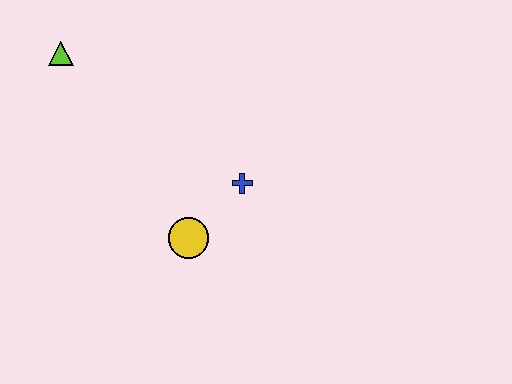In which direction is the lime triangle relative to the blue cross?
The lime triangle is to the left of the blue cross.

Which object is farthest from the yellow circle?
The lime triangle is farthest from the yellow circle.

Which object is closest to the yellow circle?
The blue cross is closest to the yellow circle.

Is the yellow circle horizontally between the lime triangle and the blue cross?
Yes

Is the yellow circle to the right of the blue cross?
No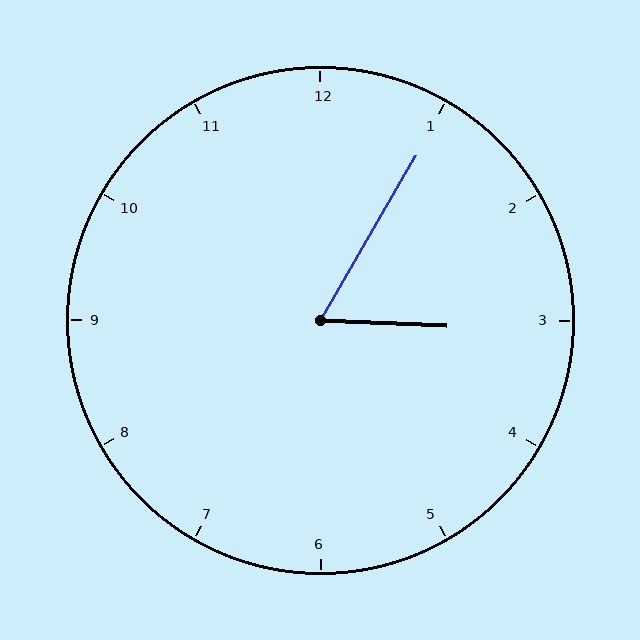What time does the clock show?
3:05.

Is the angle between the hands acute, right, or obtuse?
It is acute.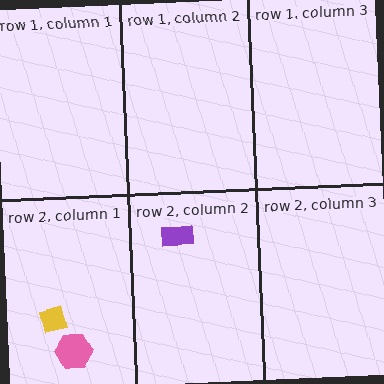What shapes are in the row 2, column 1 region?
The yellow square, the pink hexagon.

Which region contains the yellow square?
The row 2, column 1 region.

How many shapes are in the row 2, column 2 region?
1.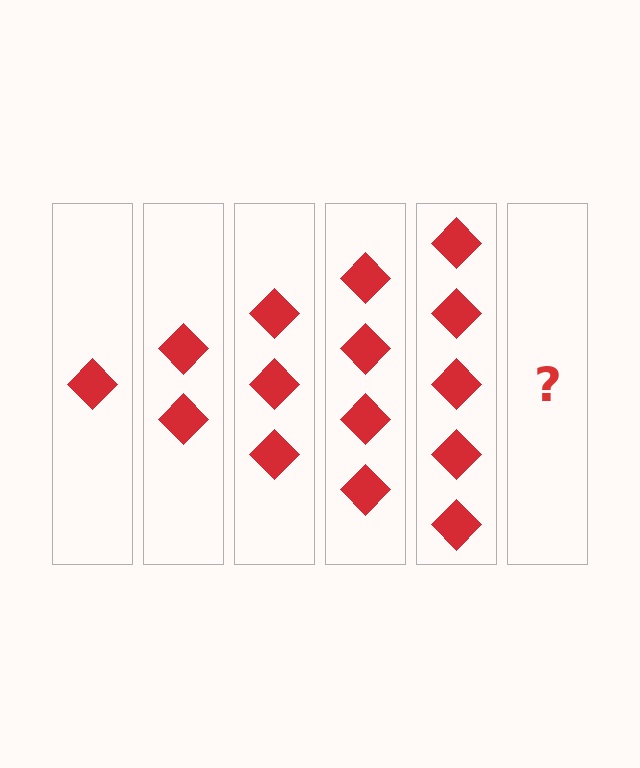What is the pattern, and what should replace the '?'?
The pattern is that each step adds one more diamond. The '?' should be 6 diamonds.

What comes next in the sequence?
The next element should be 6 diamonds.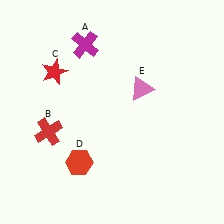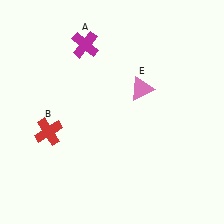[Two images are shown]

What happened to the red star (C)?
The red star (C) was removed in Image 2. It was in the top-left area of Image 1.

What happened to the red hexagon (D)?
The red hexagon (D) was removed in Image 2. It was in the bottom-left area of Image 1.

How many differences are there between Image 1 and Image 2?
There are 2 differences between the two images.